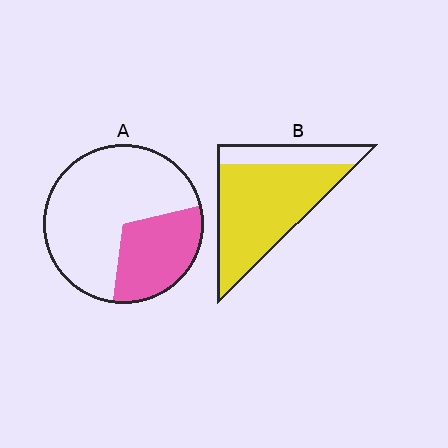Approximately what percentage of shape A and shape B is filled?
A is approximately 30% and B is approximately 75%.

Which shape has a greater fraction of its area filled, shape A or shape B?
Shape B.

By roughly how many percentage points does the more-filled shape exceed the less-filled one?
By roughly 45 percentage points (B over A).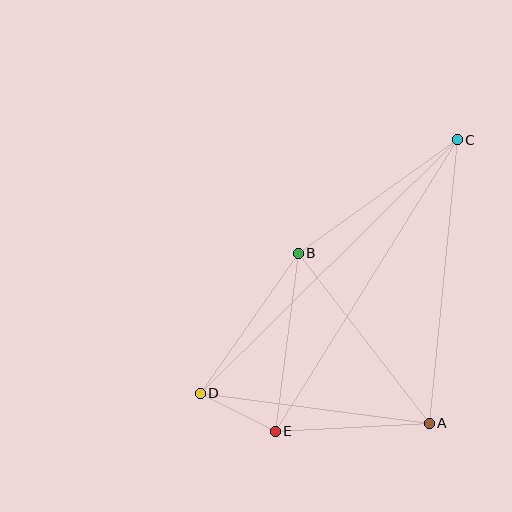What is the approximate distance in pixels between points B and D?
The distance between B and D is approximately 171 pixels.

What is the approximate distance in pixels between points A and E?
The distance between A and E is approximately 154 pixels.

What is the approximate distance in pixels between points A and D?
The distance between A and D is approximately 231 pixels.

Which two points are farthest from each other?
Points C and D are farthest from each other.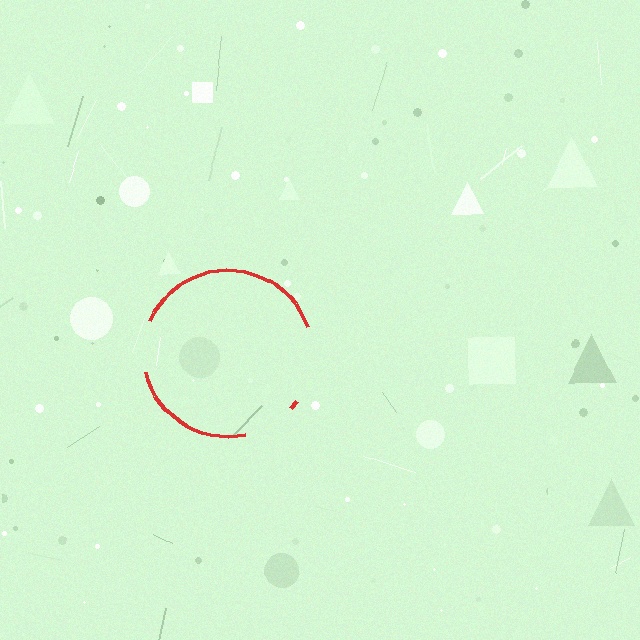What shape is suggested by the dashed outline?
The dashed outline suggests a circle.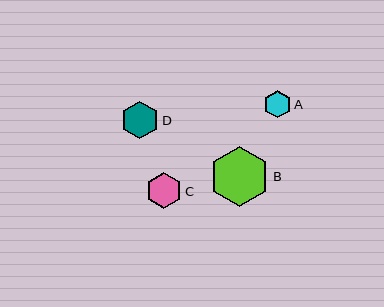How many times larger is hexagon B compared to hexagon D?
Hexagon B is approximately 1.6 times the size of hexagon D.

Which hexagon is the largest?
Hexagon B is the largest with a size of approximately 60 pixels.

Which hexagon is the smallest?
Hexagon A is the smallest with a size of approximately 27 pixels.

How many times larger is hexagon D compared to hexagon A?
Hexagon D is approximately 1.4 times the size of hexagon A.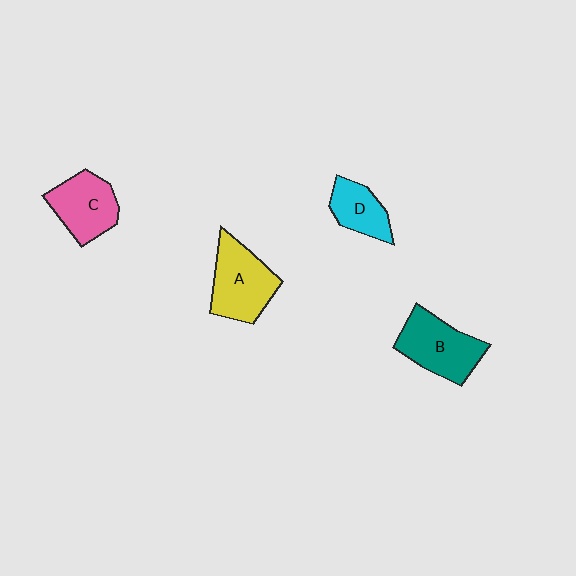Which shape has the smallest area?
Shape D (cyan).